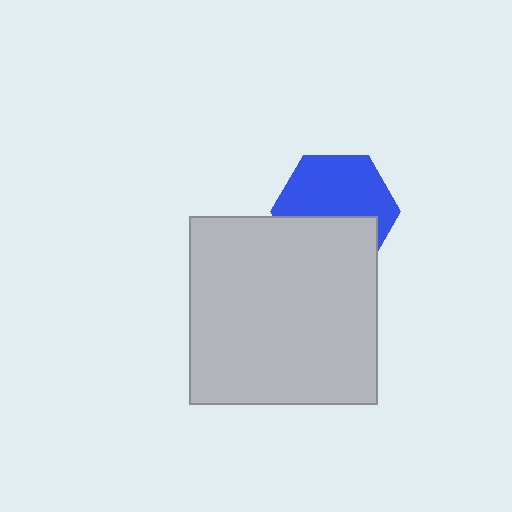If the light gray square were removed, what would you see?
You would see the complete blue hexagon.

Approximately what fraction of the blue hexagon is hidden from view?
Roughly 42% of the blue hexagon is hidden behind the light gray square.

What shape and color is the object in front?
The object in front is a light gray square.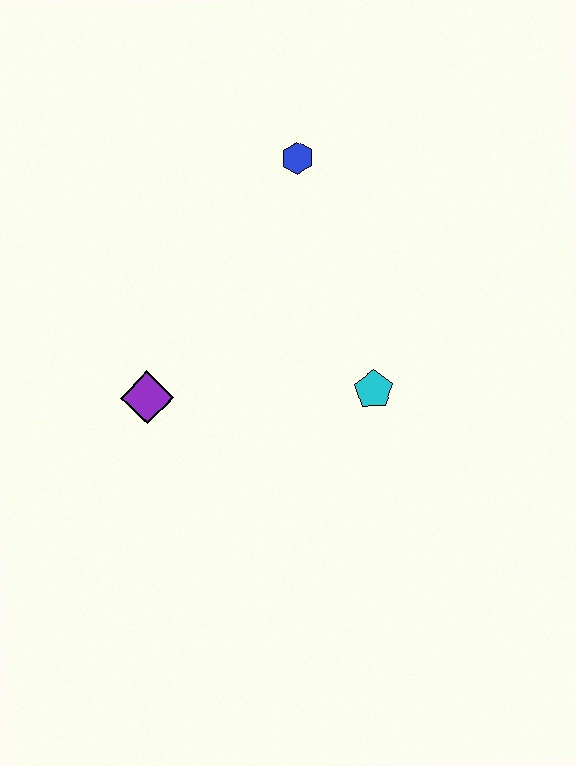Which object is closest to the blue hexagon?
The cyan pentagon is closest to the blue hexagon.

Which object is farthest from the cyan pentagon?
The blue hexagon is farthest from the cyan pentagon.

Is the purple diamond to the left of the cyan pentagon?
Yes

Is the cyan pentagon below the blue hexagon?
Yes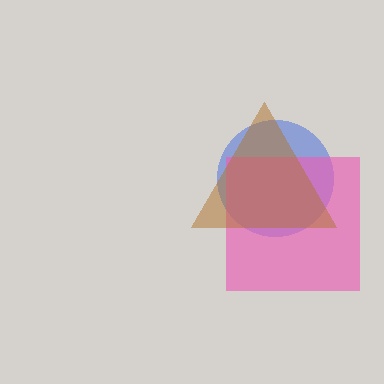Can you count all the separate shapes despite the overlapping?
Yes, there are 3 separate shapes.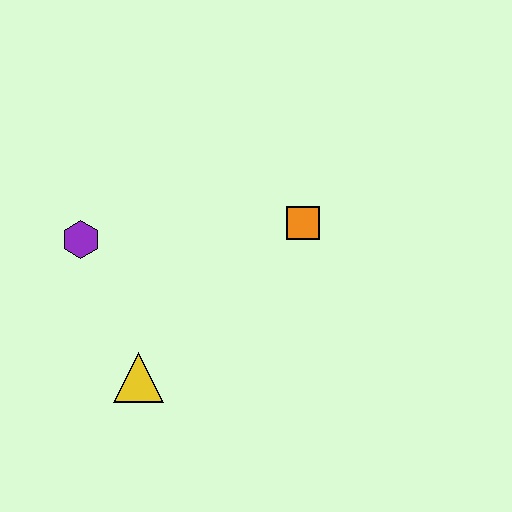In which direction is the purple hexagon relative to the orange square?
The purple hexagon is to the left of the orange square.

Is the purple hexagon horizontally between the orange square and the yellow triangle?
No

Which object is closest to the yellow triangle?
The purple hexagon is closest to the yellow triangle.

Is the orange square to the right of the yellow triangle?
Yes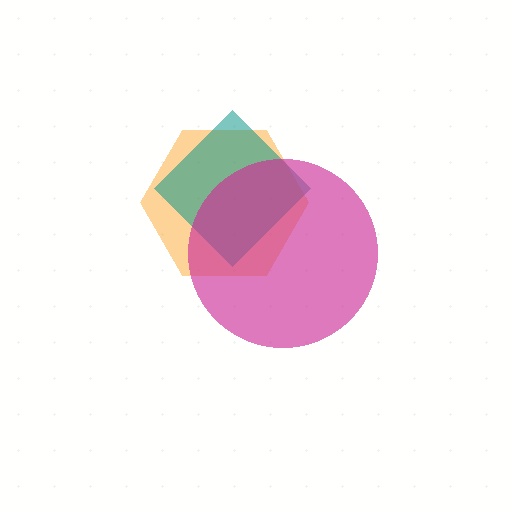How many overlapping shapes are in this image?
There are 3 overlapping shapes in the image.